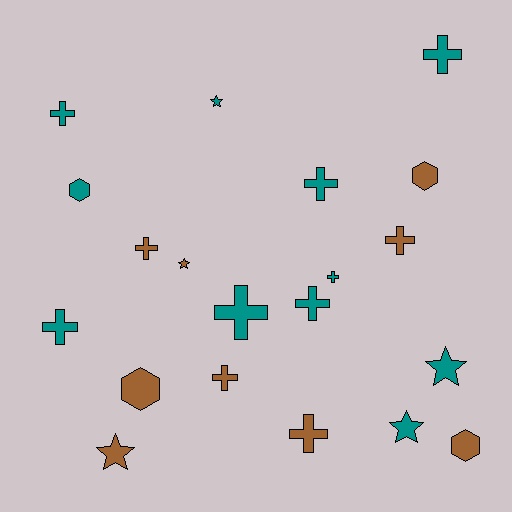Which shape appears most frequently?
Cross, with 11 objects.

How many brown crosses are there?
There are 4 brown crosses.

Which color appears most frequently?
Teal, with 11 objects.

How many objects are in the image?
There are 20 objects.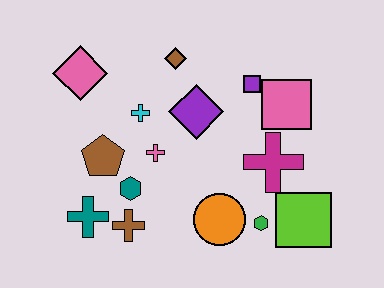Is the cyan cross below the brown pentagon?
No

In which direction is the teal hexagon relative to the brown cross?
The teal hexagon is above the brown cross.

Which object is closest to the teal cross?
The brown cross is closest to the teal cross.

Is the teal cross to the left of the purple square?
Yes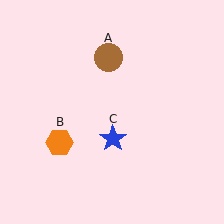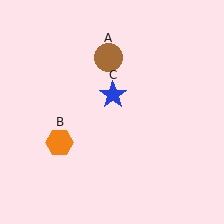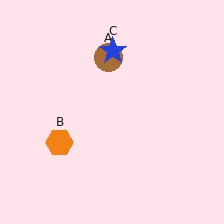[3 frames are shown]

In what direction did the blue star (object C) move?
The blue star (object C) moved up.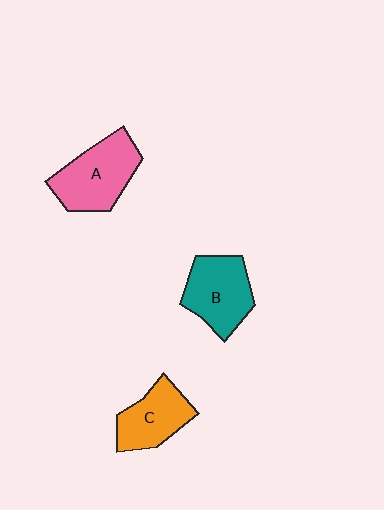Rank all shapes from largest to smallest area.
From largest to smallest: A (pink), B (teal), C (orange).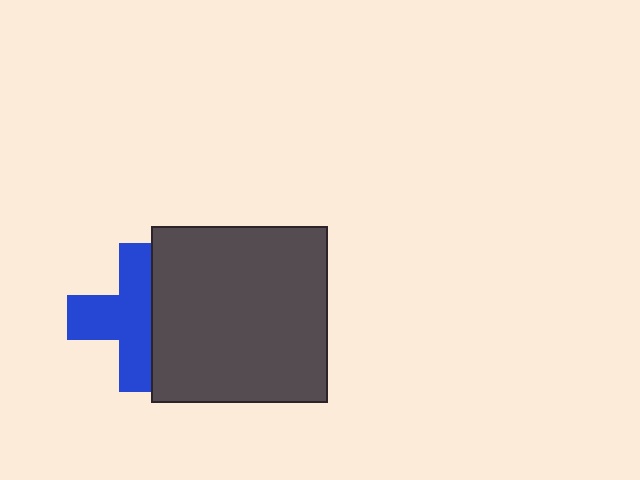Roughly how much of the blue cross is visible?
About half of it is visible (roughly 63%).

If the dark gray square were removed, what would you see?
You would see the complete blue cross.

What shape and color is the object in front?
The object in front is a dark gray square.